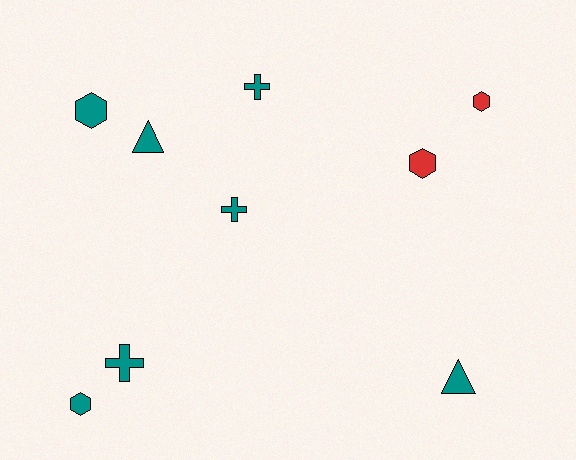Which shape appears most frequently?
Hexagon, with 4 objects.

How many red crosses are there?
There are no red crosses.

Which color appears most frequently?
Teal, with 7 objects.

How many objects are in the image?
There are 9 objects.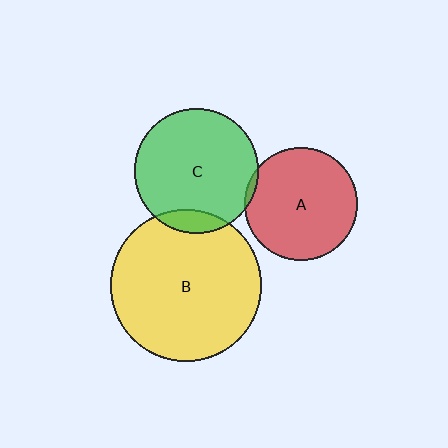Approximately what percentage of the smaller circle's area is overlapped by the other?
Approximately 5%.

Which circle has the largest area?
Circle B (yellow).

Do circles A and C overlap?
Yes.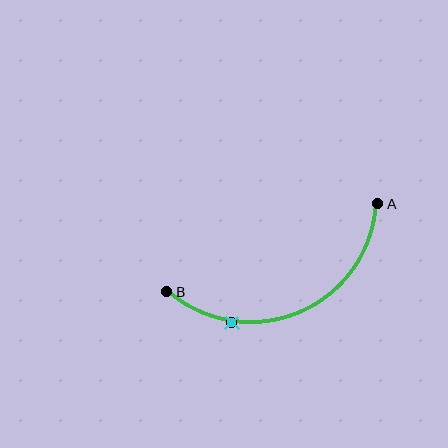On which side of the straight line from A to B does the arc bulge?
The arc bulges below the straight line connecting A and B.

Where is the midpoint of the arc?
The arc midpoint is the point on the curve farthest from the straight line joining A and B. It sits below that line.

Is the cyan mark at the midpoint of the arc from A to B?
No. The cyan mark lies on the arc but is closer to endpoint B. The arc midpoint would be at the point on the curve equidistant along the arc from both A and B.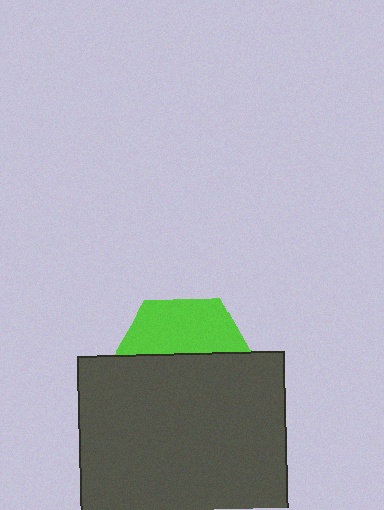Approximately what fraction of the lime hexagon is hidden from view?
Roughly 61% of the lime hexagon is hidden behind the dark gray square.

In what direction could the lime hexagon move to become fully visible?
The lime hexagon could move up. That would shift it out from behind the dark gray square entirely.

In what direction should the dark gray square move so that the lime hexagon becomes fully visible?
The dark gray square should move down. That is the shortest direction to clear the overlap and leave the lime hexagon fully visible.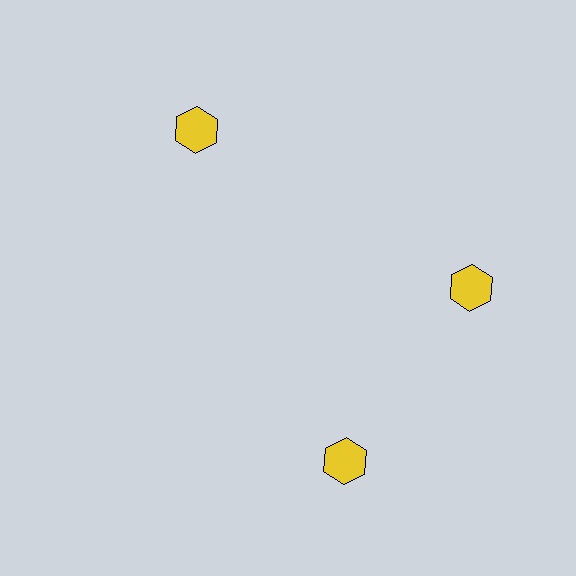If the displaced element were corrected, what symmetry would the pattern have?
It would have 3-fold rotational symmetry — the pattern would map onto itself every 120 degrees.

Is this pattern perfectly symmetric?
No. The 3 yellow hexagons are arranged in a ring, but one element near the 7 o'clock position is rotated out of alignment along the ring, breaking the 3-fold rotational symmetry.